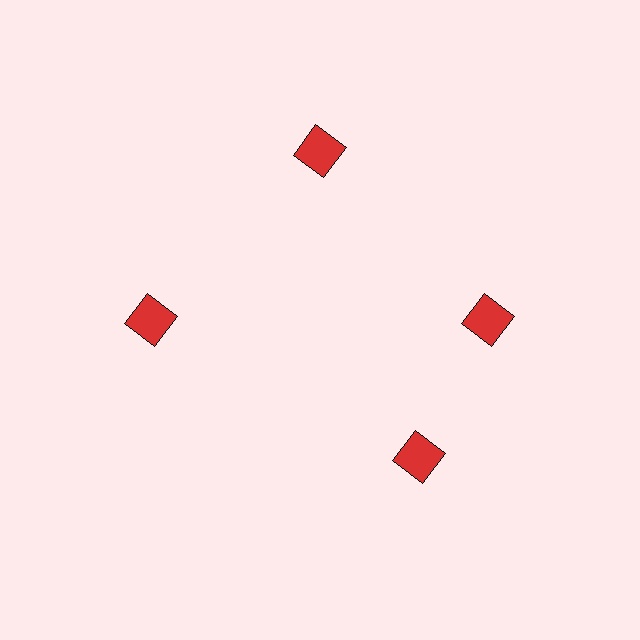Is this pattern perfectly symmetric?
No. The 4 red squares are arranged in a ring, but one element near the 6 o'clock position is rotated out of alignment along the ring, breaking the 4-fold rotational symmetry.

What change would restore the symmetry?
The symmetry would be restored by rotating it back into even spacing with its neighbors so that all 4 squares sit at equal angles and equal distance from the center.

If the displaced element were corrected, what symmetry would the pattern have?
It would have 4-fold rotational symmetry — the pattern would map onto itself every 90 degrees.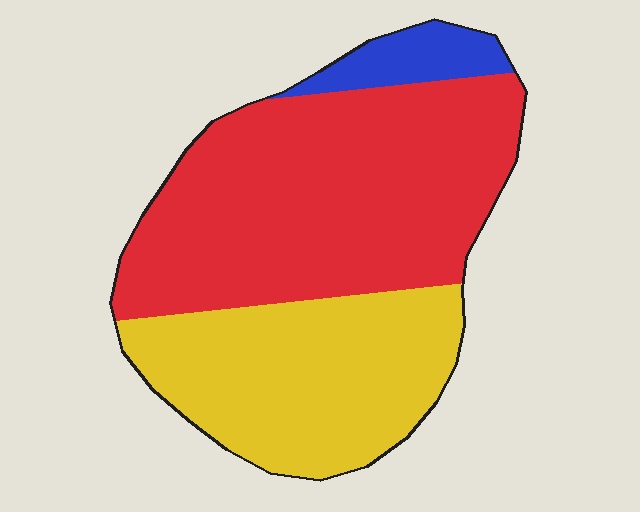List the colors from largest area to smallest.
From largest to smallest: red, yellow, blue.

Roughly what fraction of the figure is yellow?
Yellow covers roughly 35% of the figure.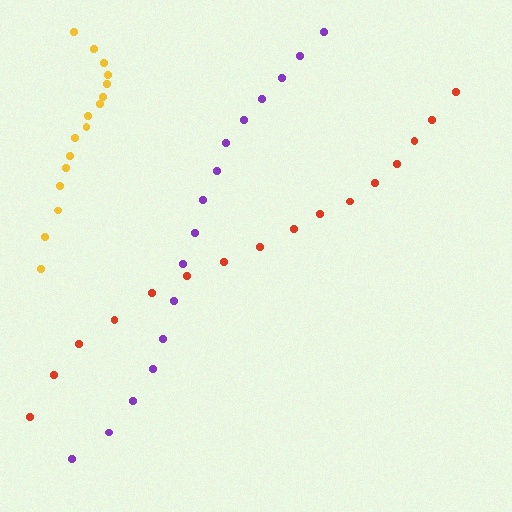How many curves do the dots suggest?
There are 3 distinct paths.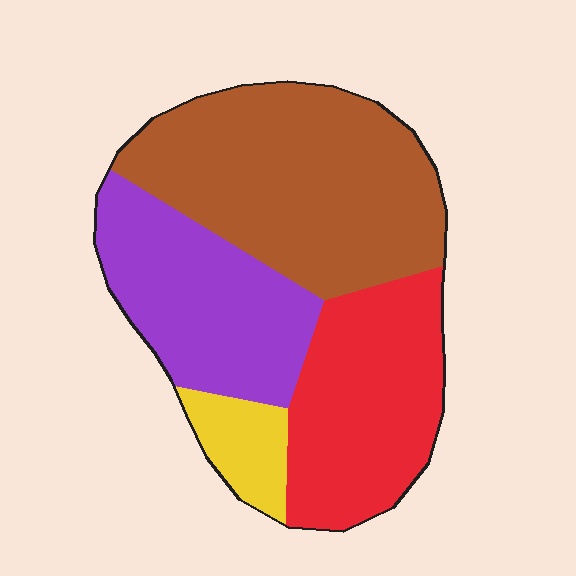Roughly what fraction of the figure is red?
Red covers roughly 25% of the figure.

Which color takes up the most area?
Brown, at roughly 40%.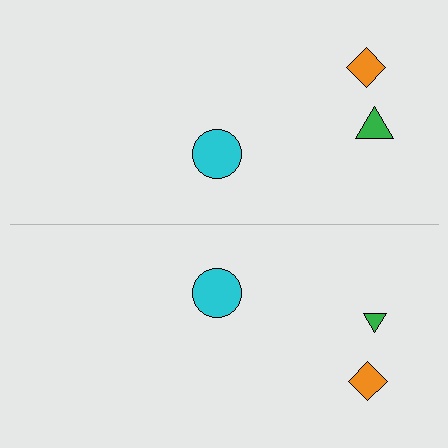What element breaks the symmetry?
The green triangle on the bottom side has a different size than its mirror counterpart.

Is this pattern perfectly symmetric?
No, the pattern is not perfectly symmetric. The green triangle on the bottom side has a different size than its mirror counterpart.